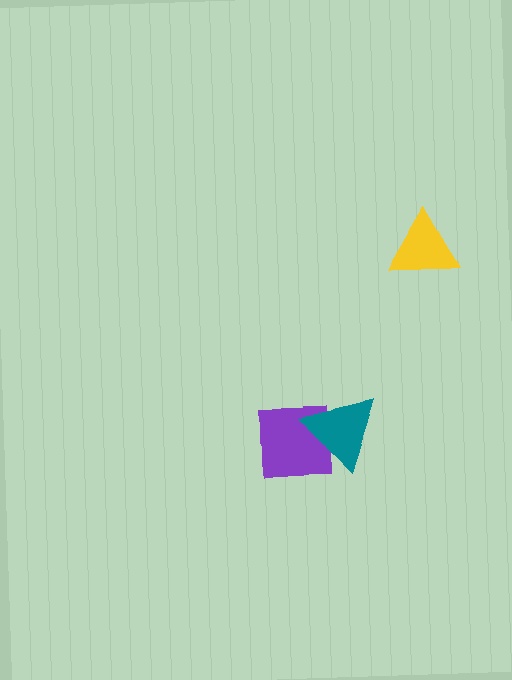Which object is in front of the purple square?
The teal triangle is in front of the purple square.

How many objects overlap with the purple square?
1 object overlaps with the purple square.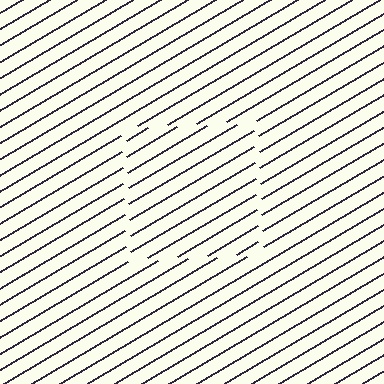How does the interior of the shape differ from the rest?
The interior of the shape contains the same grating, shifted by half a period — the contour is defined by the phase discontinuity where line-ends from the inner and outer gratings abut.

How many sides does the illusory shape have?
4 sides — the line-ends trace a square.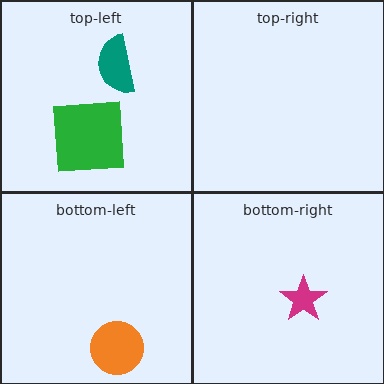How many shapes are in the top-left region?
2.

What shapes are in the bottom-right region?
The magenta star.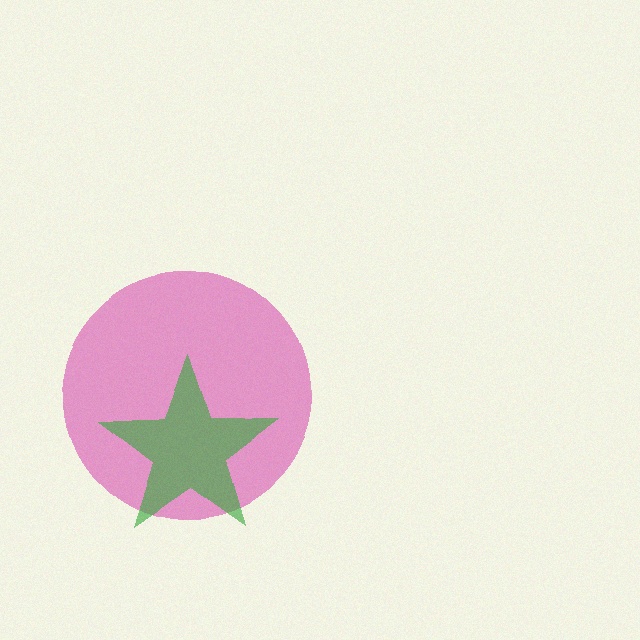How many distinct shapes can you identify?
There are 2 distinct shapes: a pink circle, a green star.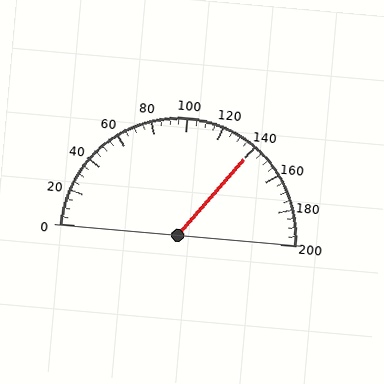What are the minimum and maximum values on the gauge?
The gauge ranges from 0 to 200.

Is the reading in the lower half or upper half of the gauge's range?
The reading is in the upper half of the range (0 to 200).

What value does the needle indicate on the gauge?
The needle indicates approximately 140.